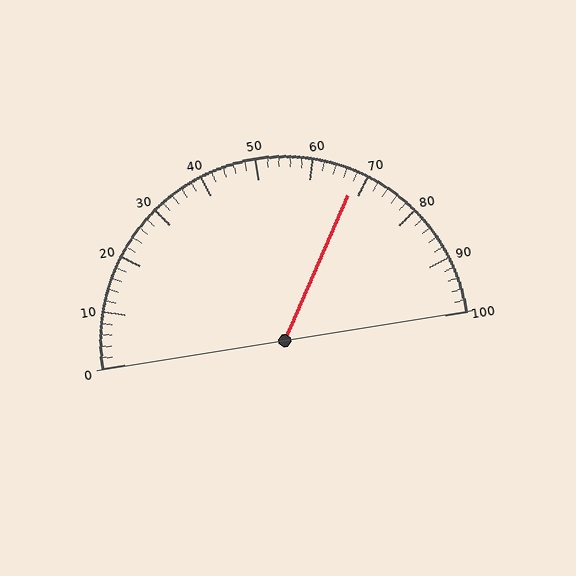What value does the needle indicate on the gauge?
The needle indicates approximately 68.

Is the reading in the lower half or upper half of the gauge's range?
The reading is in the upper half of the range (0 to 100).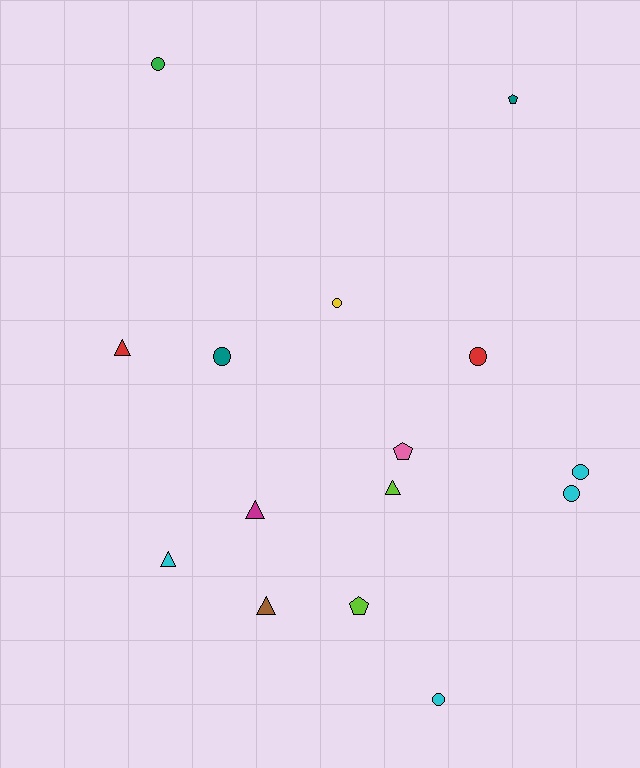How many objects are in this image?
There are 15 objects.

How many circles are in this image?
There are 7 circles.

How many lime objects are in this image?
There are 2 lime objects.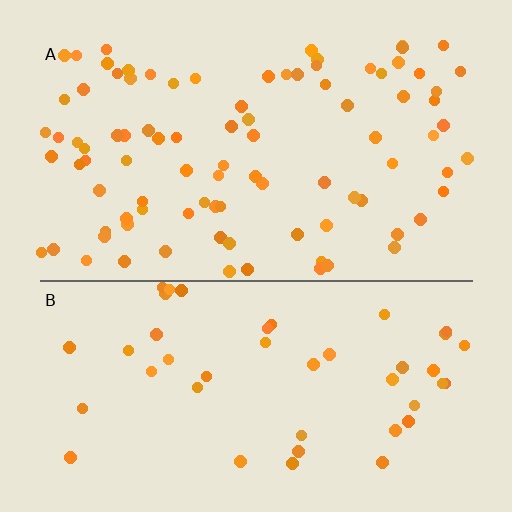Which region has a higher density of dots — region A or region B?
A (the top).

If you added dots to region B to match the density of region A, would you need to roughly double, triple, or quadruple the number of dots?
Approximately double.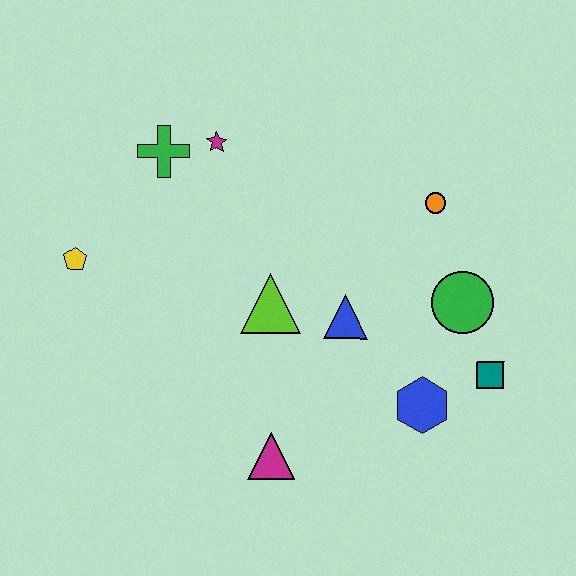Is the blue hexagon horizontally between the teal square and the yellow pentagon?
Yes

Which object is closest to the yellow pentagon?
The green cross is closest to the yellow pentagon.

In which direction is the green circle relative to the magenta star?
The green circle is to the right of the magenta star.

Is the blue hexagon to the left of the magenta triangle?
No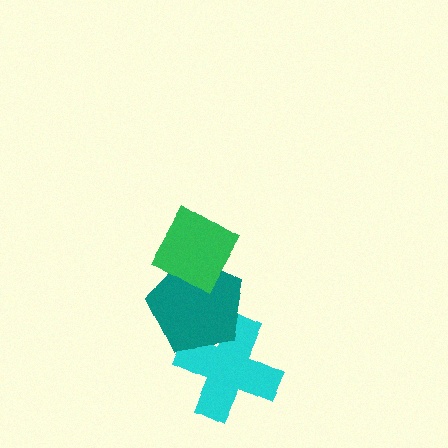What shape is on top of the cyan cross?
The teal pentagon is on top of the cyan cross.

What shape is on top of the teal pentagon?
The green diamond is on top of the teal pentagon.